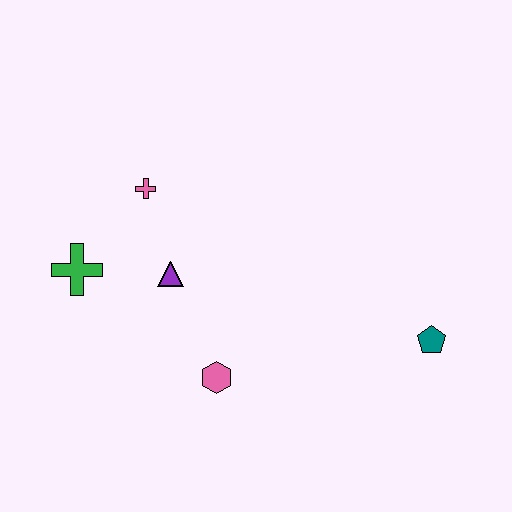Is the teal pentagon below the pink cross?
Yes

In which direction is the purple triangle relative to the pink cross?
The purple triangle is below the pink cross.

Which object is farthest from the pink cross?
The teal pentagon is farthest from the pink cross.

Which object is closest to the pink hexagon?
The purple triangle is closest to the pink hexagon.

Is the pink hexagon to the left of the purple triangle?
No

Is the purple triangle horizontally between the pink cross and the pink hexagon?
Yes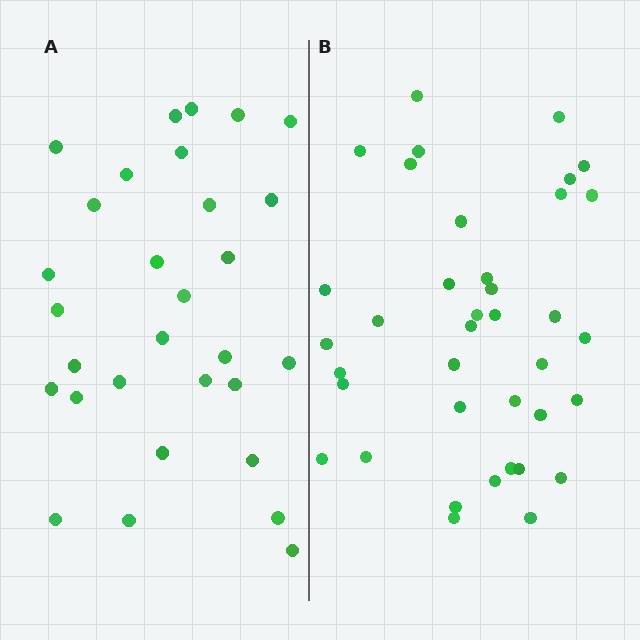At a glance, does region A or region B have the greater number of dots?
Region B (the right region) has more dots.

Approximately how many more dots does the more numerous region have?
Region B has roughly 8 or so more dots than region A.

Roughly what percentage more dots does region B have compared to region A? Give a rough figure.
About 25% more.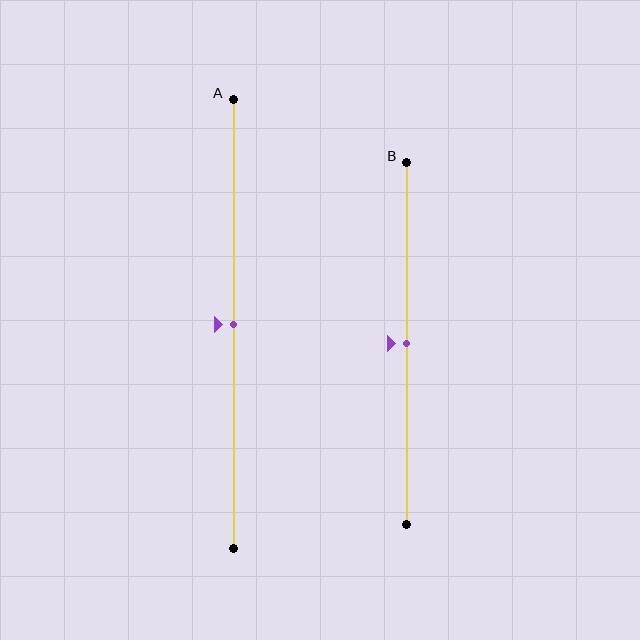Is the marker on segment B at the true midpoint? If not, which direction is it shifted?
Yes, the marker on segment B is at the true midpoint.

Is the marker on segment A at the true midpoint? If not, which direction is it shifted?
Yes, the marker on segment A is at the true midpoint.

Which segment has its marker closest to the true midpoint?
Segment A has its marker closest to the true midpoint.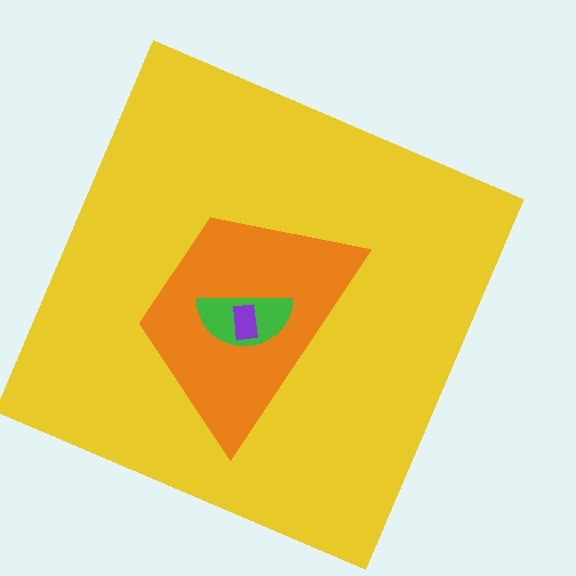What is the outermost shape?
The yellow square.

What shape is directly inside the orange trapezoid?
The green semicircle.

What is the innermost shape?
The purple rectangle.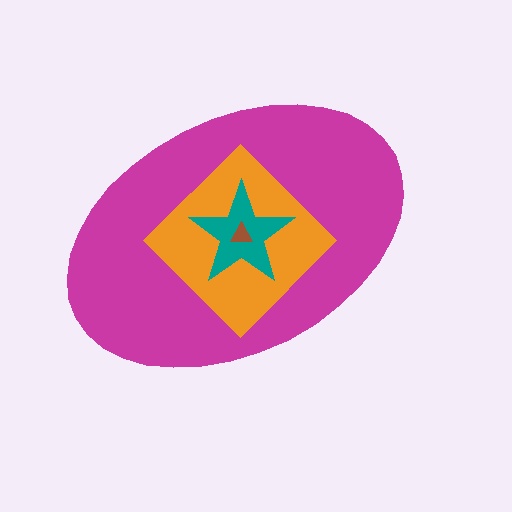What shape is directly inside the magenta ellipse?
The orange diamond.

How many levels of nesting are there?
4.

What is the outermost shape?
The magenta ellipse.